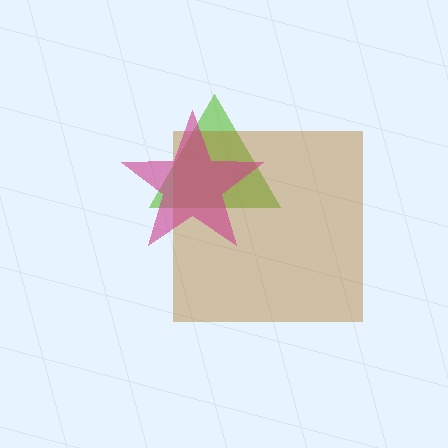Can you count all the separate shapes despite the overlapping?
Yes, there are 3 separate shapes.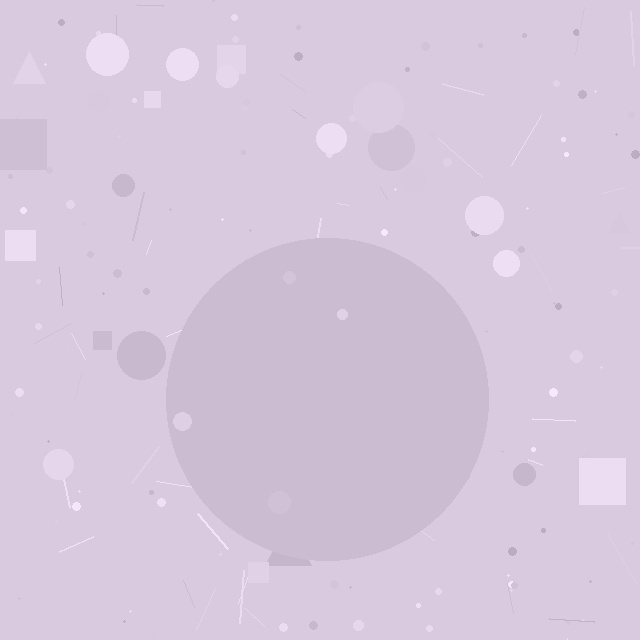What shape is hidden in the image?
A circle is hidden in the image.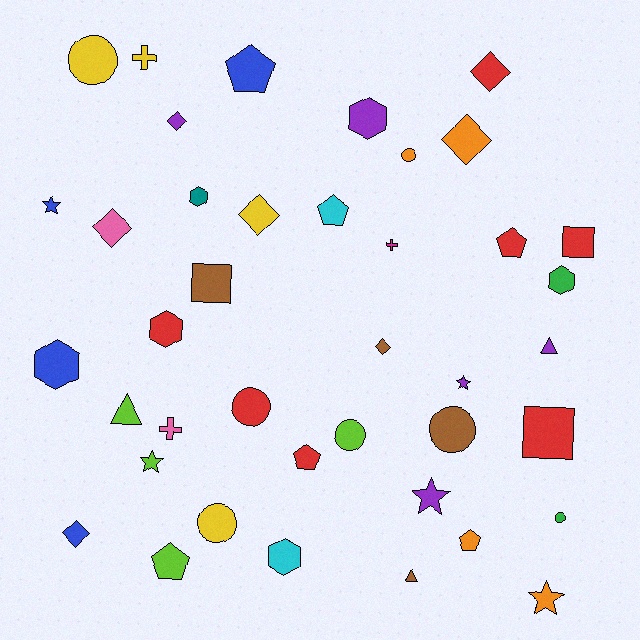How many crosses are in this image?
There are 3 crosses.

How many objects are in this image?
There are 40 objects.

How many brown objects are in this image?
There are 4 brown objects.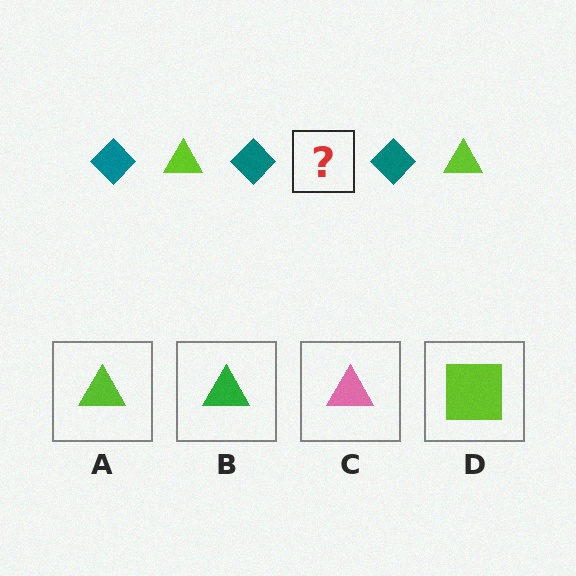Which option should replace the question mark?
Option A.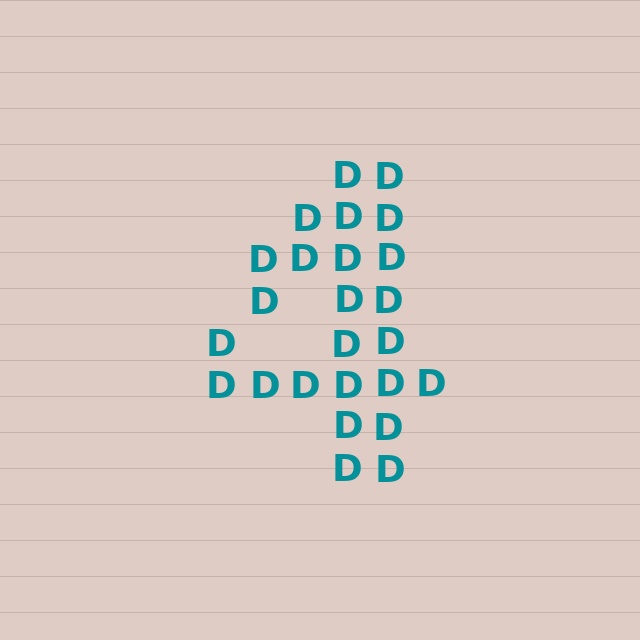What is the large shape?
The large shape is the digit 4.